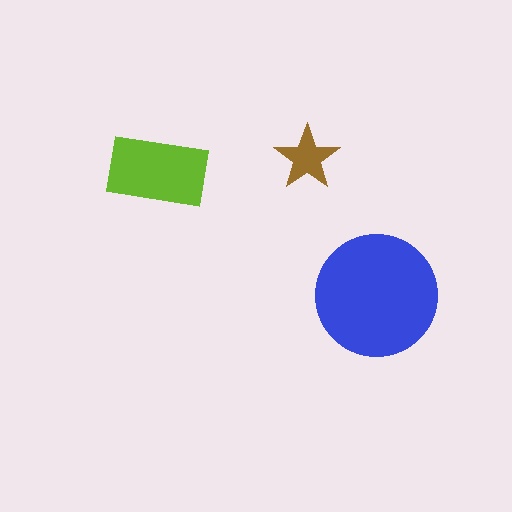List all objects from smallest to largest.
The brown star, the lime rectangle, the blue circle.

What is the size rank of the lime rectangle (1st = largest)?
2nd.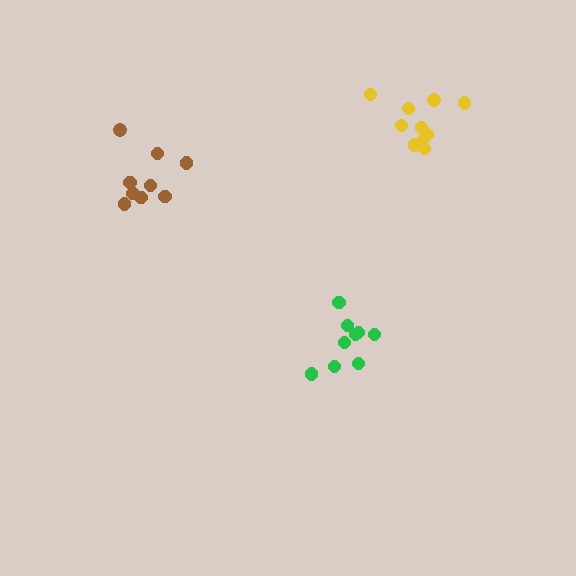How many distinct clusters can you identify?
There are 3 distinct clusters.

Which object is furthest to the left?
The brown cluster is leftmost.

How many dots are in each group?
Group 1: 9 dots, Group 2: 9 dots, Group 3: 10 dots (28 total).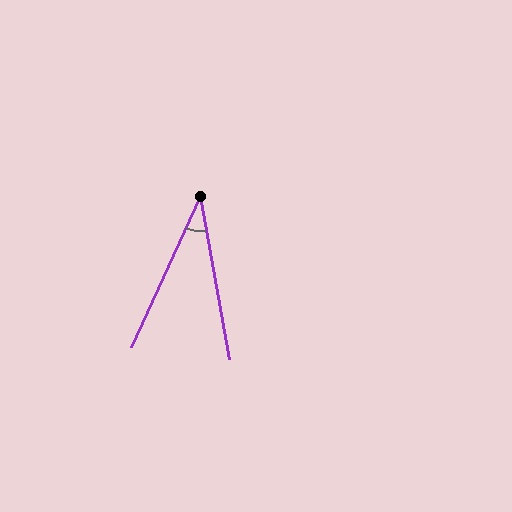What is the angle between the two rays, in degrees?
Approximately 35 degrees.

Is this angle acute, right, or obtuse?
It is acute.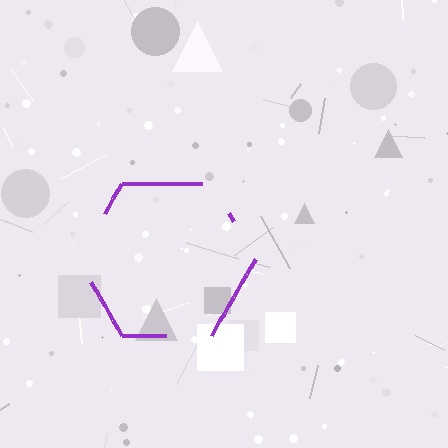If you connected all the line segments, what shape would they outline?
They would outline a hexagon.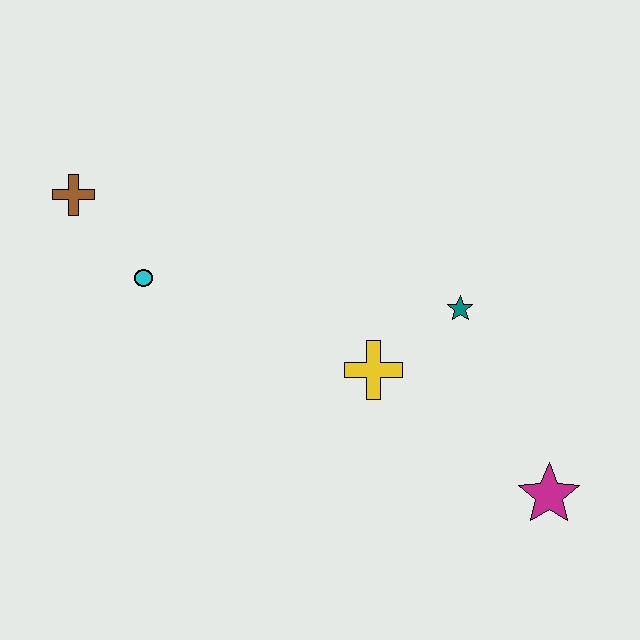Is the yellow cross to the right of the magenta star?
No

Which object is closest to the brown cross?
The cyan circle is closest to the brown cross.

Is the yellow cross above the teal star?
No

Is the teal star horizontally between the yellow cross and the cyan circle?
No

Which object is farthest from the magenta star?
The brown cross is farthest from the magenta star.